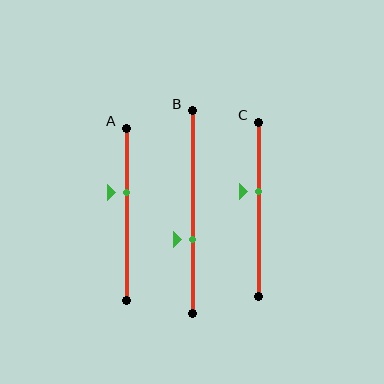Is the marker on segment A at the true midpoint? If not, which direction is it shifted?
No, the marker on segment A is shifted upward by about 13% of the segment length.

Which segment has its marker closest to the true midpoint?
Segment C has its marker closest to the true midpoint.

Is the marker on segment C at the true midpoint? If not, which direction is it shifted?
No, the marker on segment C is shifted upward by about 10% of the segment length.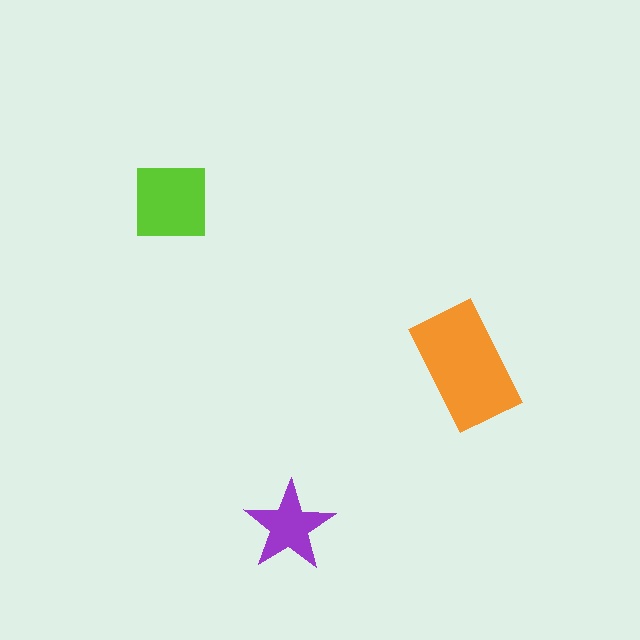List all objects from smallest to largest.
The purple star, the lime square, the orange rectangle.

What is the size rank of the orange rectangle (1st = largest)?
1st.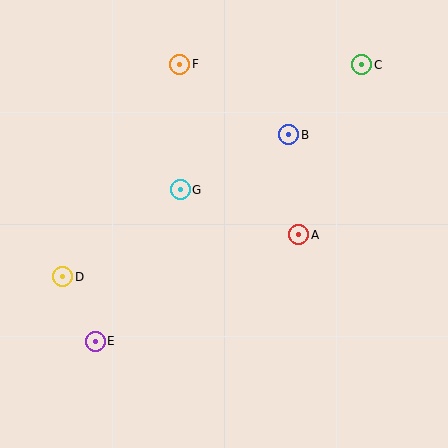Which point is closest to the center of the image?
Point G at (180, 190) is closest to the center.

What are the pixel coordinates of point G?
Point G is at (180, 190).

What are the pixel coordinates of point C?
Point C is at (362, 65).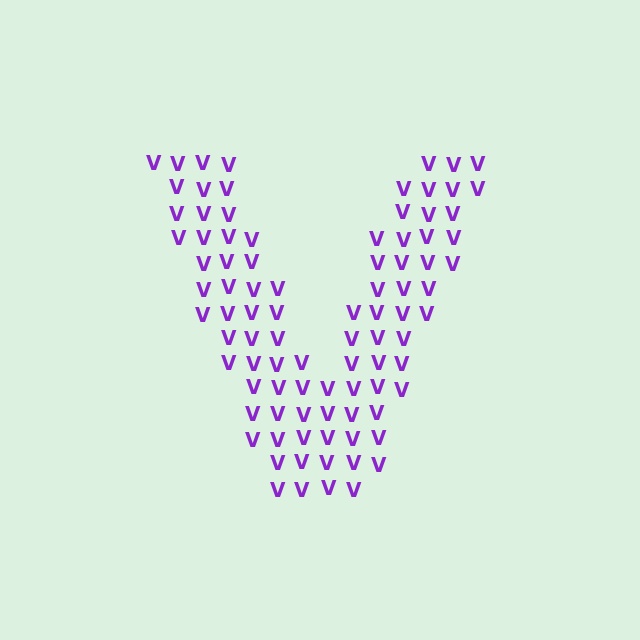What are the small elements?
The small elements are letter V's.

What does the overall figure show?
The overall figure shows the letter V.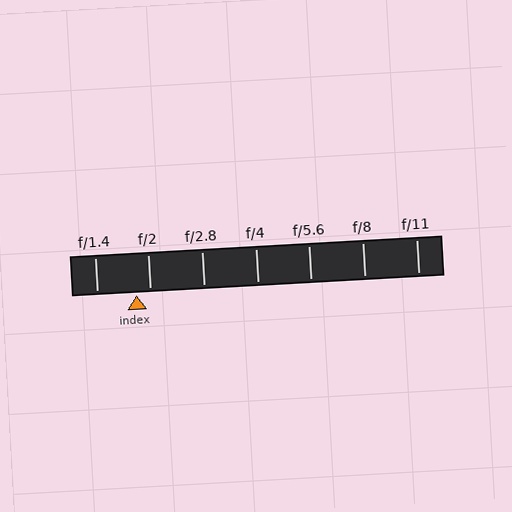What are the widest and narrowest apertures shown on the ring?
The widest aperture shown is f/1.4 and the narrowest is f/11.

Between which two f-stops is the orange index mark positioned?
The index mark is between f/1.4 and f/2.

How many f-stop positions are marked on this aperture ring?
There are 7 f-stop positions marked.